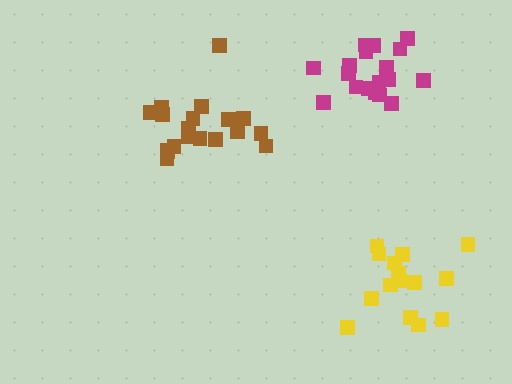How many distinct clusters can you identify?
There are 3 distinct clusters.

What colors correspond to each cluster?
The clusters are colored: magenta, brown, yellow.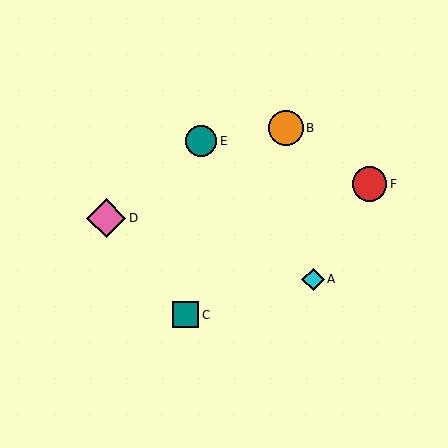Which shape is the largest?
The pink diamond (labeled D) is the largest.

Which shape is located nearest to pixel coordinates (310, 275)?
The cyan diamond (labeled A) at (313, 279) is nearest to that location.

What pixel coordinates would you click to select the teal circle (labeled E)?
Click at (201, 141) to select the teal circle E.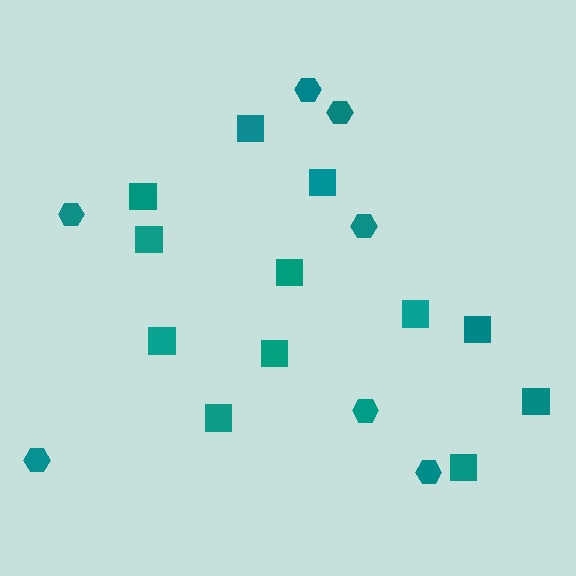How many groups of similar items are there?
There are 2 groups: one group of hexagons (7) and one group of squares (12).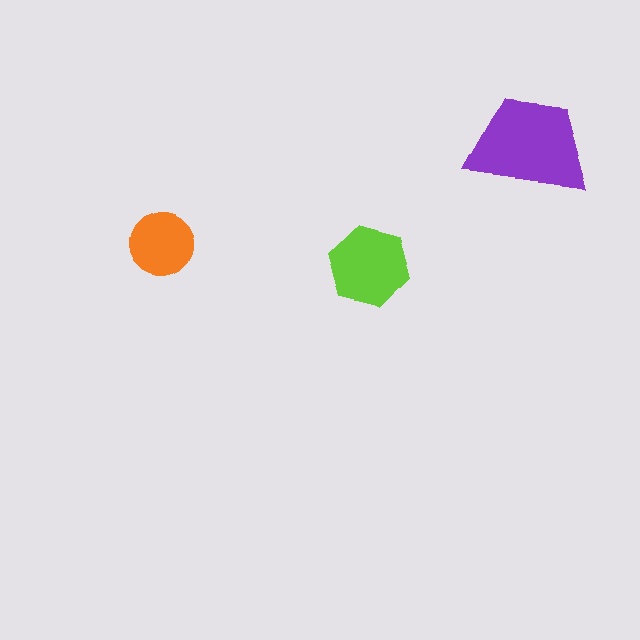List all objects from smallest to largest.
The orange circle, the lime hexagon, the purple trapezoid.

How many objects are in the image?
There are 3 objects in the image.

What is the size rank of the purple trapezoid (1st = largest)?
1st.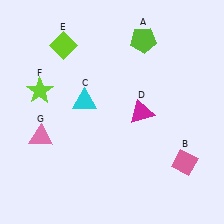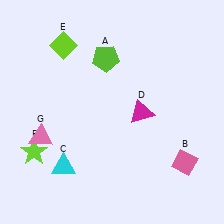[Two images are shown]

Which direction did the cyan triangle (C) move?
The cyan triangle (C) moved down.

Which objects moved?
The objects that moved are: the lime pentagon (A), the cyan triangle (C), the lime star (F).